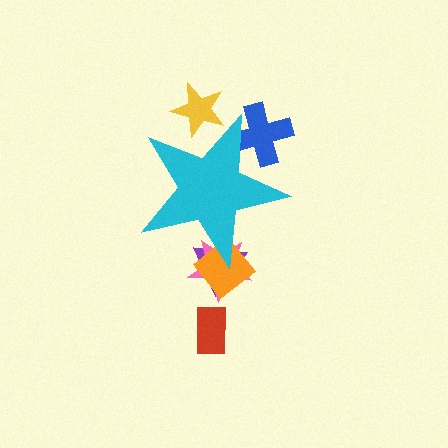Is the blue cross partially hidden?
Yes, the blue cross is partially hidden behind the cyan star.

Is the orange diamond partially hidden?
Yes, the orange diamond is partially hidden behind the cyan star.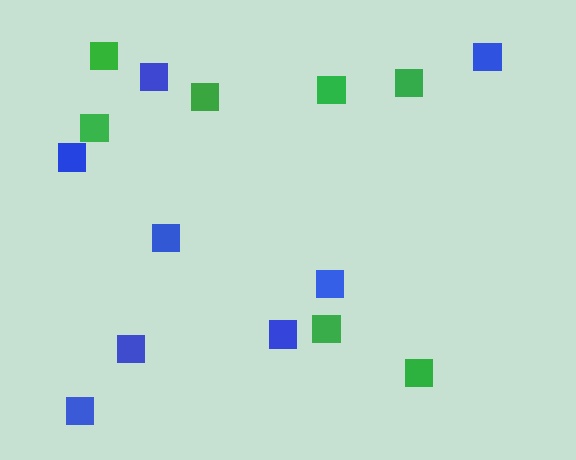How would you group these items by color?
There are 2 groups: one group of green squares (7) and one group of blue squares (8).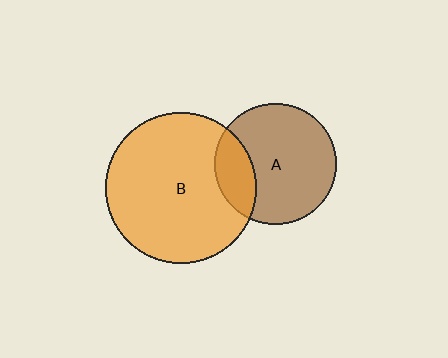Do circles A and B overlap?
Yes.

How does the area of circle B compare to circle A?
Approximately 1.6 times.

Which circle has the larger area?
Circle B (orange).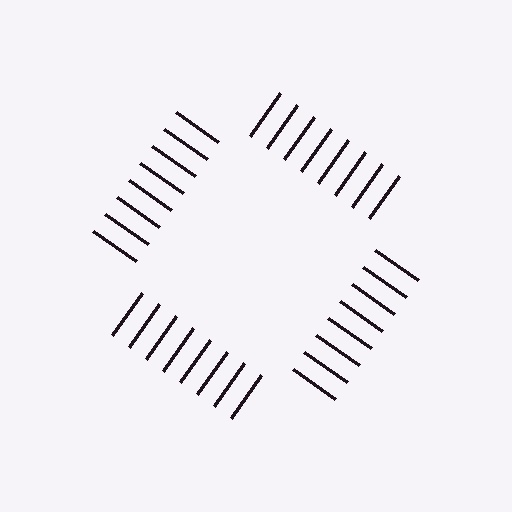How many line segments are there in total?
32 — 8 along each of the 4 edges.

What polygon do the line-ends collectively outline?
An illusory square — the line segments terminate on its edges but no continuous stroke is drawn.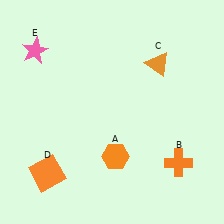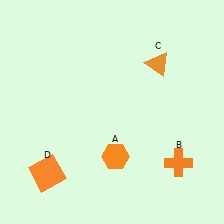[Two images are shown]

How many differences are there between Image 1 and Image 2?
There is 1 difference between the two images.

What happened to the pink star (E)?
The pink star (E) was removed in Image 2. It was in the top-left area of Image 1.